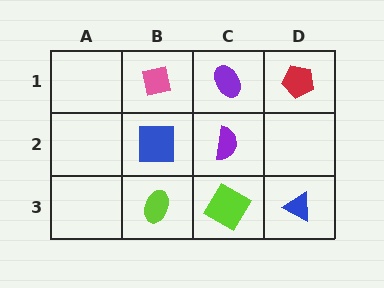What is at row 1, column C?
A purple ellipse.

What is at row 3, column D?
A blue triangle.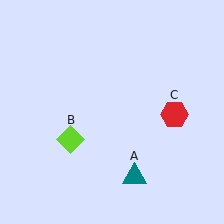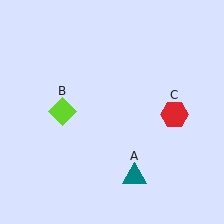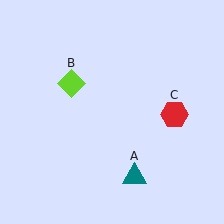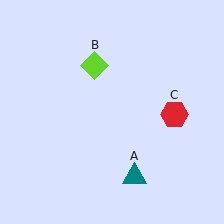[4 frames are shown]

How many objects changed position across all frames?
1 object changed position: lime diamond (object B).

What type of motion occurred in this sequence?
The lime diamond (object B) rotated clockwise around the center of the scene.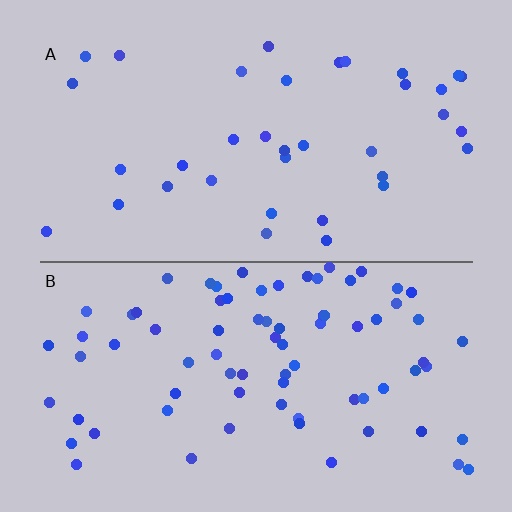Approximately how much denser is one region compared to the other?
Approximately 2.1× — region B over region A.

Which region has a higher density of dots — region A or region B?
B (the bottom).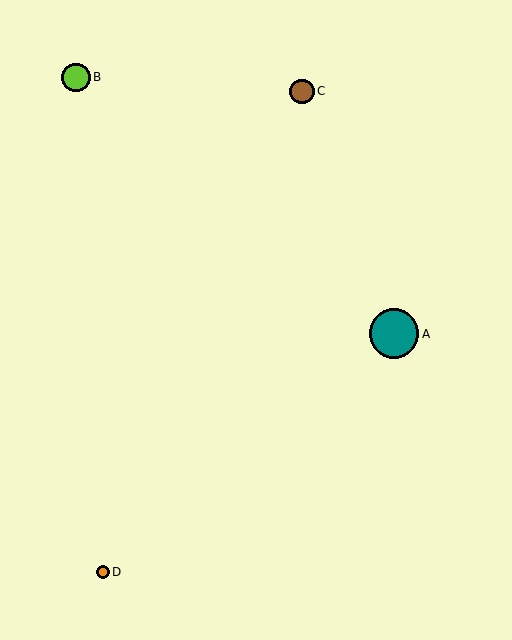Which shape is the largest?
The teal circle (labeled A) is the largest.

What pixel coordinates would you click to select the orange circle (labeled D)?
Click at (103, 572) to select the orange circle D.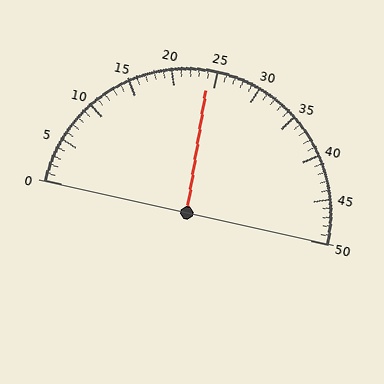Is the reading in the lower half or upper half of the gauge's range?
The reading is in the lower half of the range (0 to 50).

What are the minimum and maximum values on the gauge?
The gauge ranges from 0 to 50.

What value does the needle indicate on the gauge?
The needle indicates approximately 24.